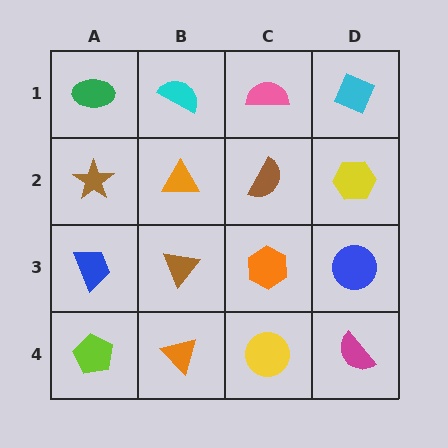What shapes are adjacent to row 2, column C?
A pink semicircle (row 1, column C), an orange hexagon (row 3, column C), an orange triangle (row 2, column B), a yellow hexagon (row 2, column D).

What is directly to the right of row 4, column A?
An orange triangle.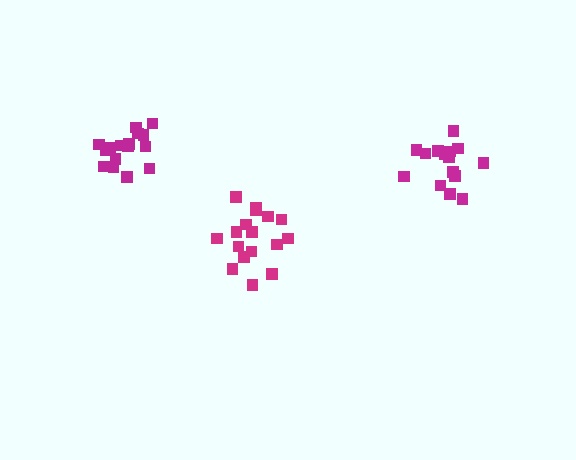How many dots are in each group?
Group 1: 17 dots, Group 2: 15 dots, Group 3: 16 dots (48 total).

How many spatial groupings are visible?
There are 3 spatial groupings.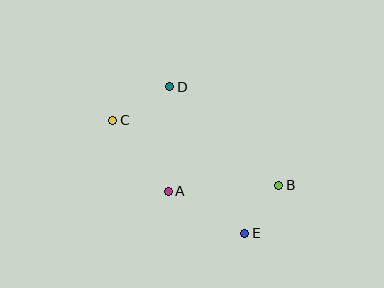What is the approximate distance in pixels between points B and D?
The distance between B and D is approximately 147 pixels.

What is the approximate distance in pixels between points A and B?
The distance between A and B is approximately 111 pixels.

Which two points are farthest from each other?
Points B and C are farthest from each other.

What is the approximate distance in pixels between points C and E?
The distance between C and E is approximately 174 pixels.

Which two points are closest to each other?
Points B and E are closest to each other.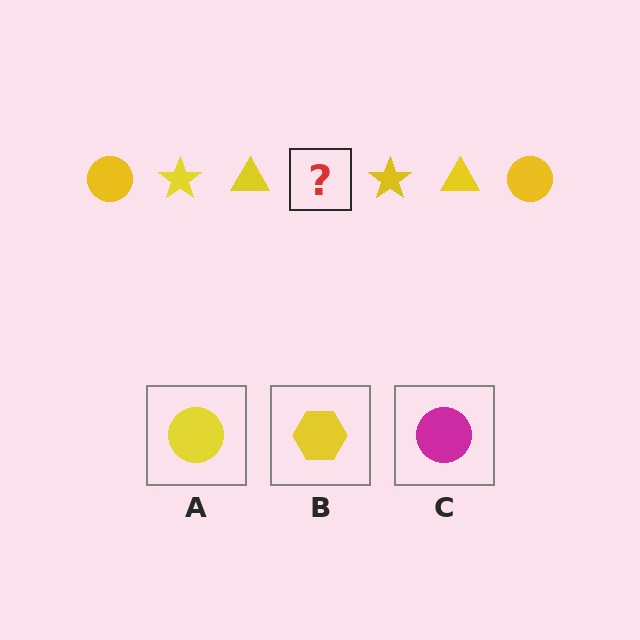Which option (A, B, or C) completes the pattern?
A.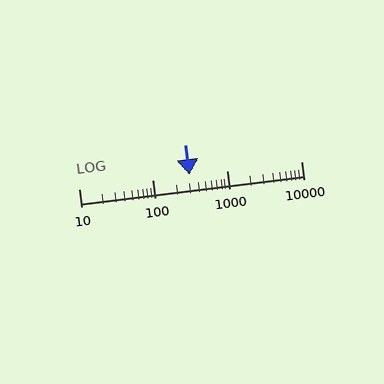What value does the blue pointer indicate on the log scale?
The pointer indicates approximately 310.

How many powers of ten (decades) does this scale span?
The scale spans 3 decades, from 10 to 10000.